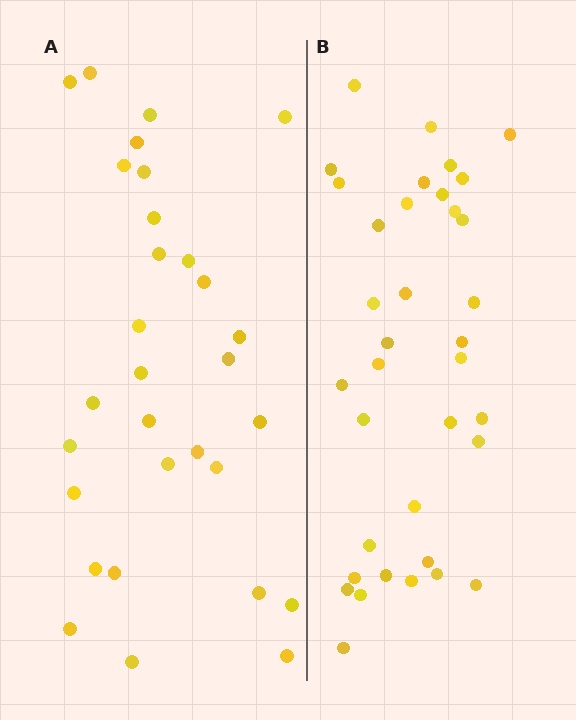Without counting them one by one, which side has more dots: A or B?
Region B (the right region) has more dots.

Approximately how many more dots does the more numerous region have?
Region B has about 6 more dots than region A.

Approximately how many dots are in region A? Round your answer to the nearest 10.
About 30 dots.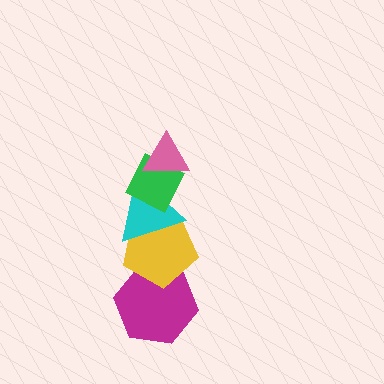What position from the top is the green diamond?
The green diamond is 2nd from the top.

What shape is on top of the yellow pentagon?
The cyan triangle is on top of the yellow pentagon.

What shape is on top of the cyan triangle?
The green diamond is on top of the cyan triangle.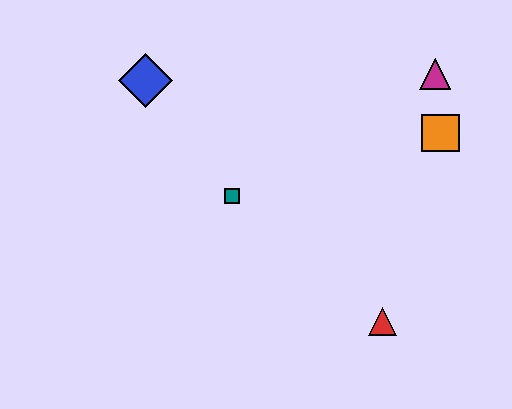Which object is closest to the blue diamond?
The teal square is closest to the blue diamond.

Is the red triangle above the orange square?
No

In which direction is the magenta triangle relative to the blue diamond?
The magenta triangle is to the right of the blue diamond.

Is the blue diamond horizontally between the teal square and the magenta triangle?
No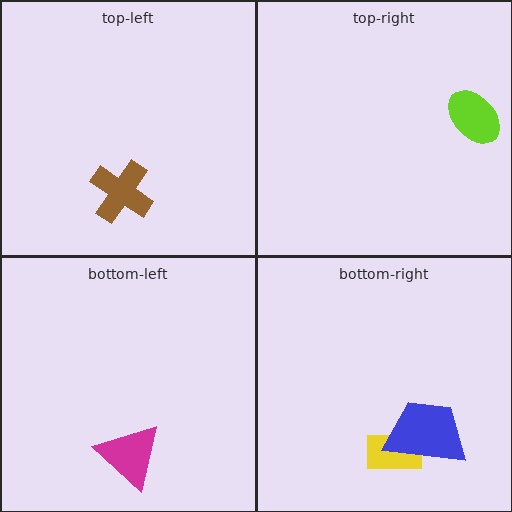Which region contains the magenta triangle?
The bottom-left region.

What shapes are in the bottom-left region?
The magenta triangle.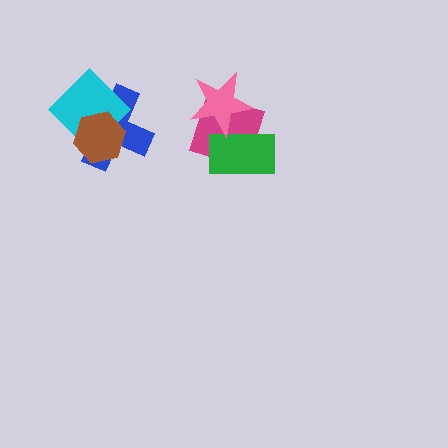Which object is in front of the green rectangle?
The pink star is in front of the green rectangle.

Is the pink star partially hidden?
No, no other shape covers it.